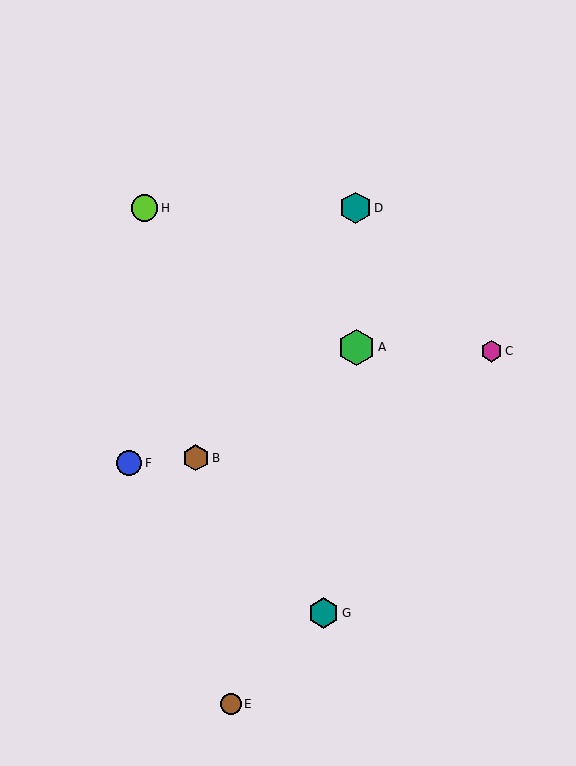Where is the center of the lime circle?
The center of the lime circle is at (144, 208).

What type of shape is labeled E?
Shape E is a brown circle.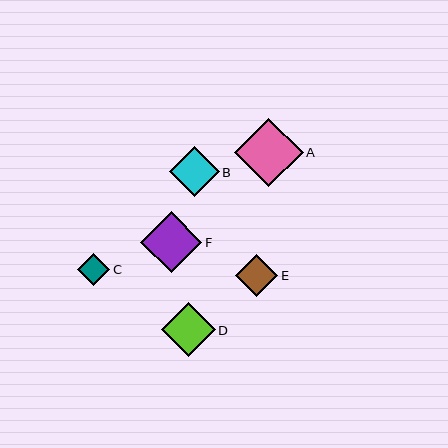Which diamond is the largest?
Diamond A is the largest with a size of approximately 69 pixels.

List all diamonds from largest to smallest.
From largest to smallest: A, F, D, B, E, C.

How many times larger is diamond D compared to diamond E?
Diamond D is approximately 1.3 times the size of diamond E.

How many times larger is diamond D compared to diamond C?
Diamond D is approximately 1.7 times the size of diamond C.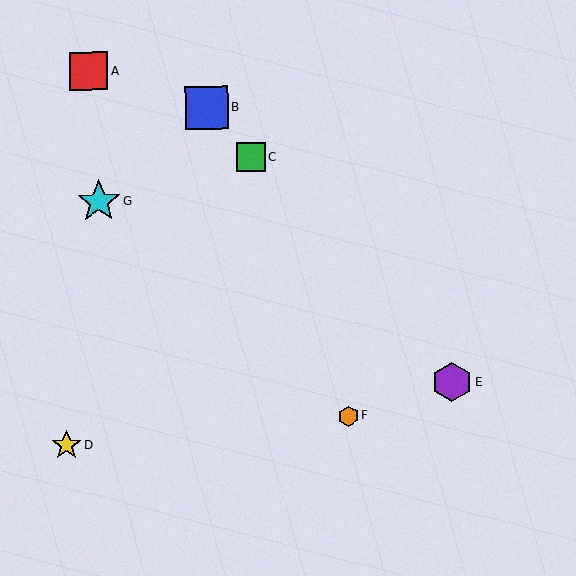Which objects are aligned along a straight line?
Objects B, C, E are aligned along a straight line.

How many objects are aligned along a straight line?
3 objects (B, C, E) are aligned along a straight line.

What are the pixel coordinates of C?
Object C is at (251, 157).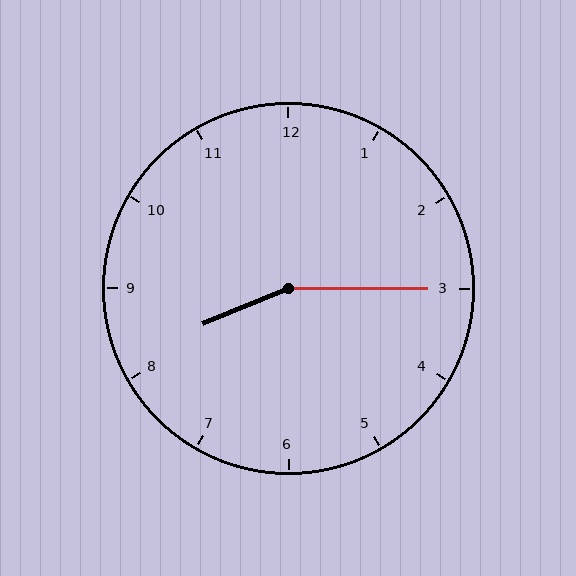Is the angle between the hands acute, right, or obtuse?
It is obtuse.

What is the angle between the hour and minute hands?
Approximately 158 degrees.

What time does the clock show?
8:15.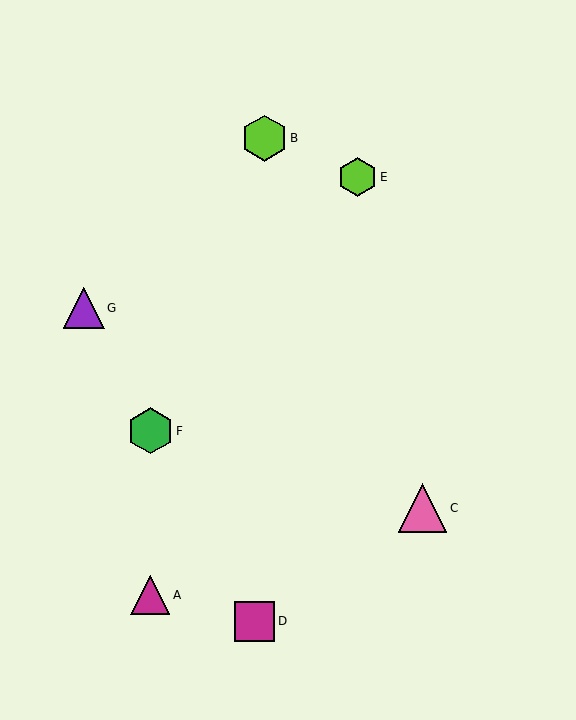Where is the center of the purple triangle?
The center of the purple triangle is at (84, 308).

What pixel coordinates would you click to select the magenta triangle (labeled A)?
Click at (150, 595) to select the magenta triangle A.